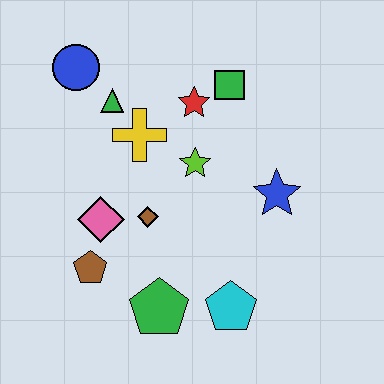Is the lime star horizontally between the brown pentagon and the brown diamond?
No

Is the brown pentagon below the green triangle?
Yes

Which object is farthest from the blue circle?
The cyan pentagon is farthest from the blue circle.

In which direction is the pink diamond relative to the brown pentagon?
The pink diamond is above the brown pentagon.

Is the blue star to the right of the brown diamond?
Yes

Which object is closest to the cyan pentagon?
The green pentagon is closest to the cyan pentagon.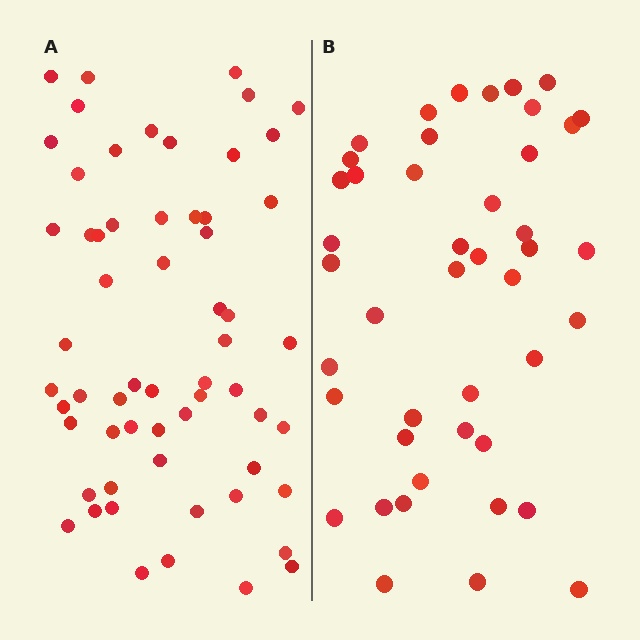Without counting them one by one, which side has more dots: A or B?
Region A (the left region) has more dots.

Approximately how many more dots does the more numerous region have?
Region A has approximately 15 more dots than region B.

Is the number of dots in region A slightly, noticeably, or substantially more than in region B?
Region A has noticeably more, but not dramatically so. The ratio is roughly 1.4 to 1.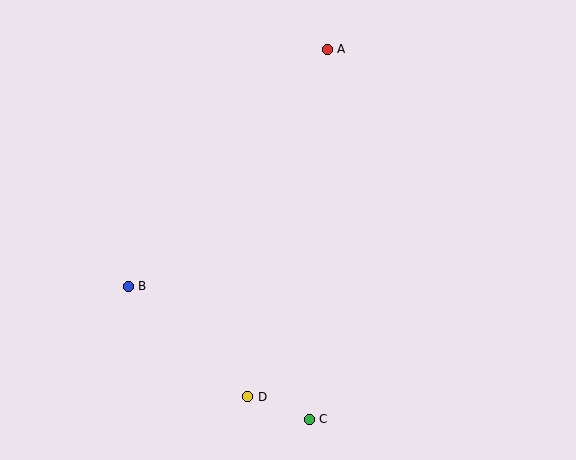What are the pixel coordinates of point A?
Point A is at (327, 49).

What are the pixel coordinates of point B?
Point B is at (128, 286).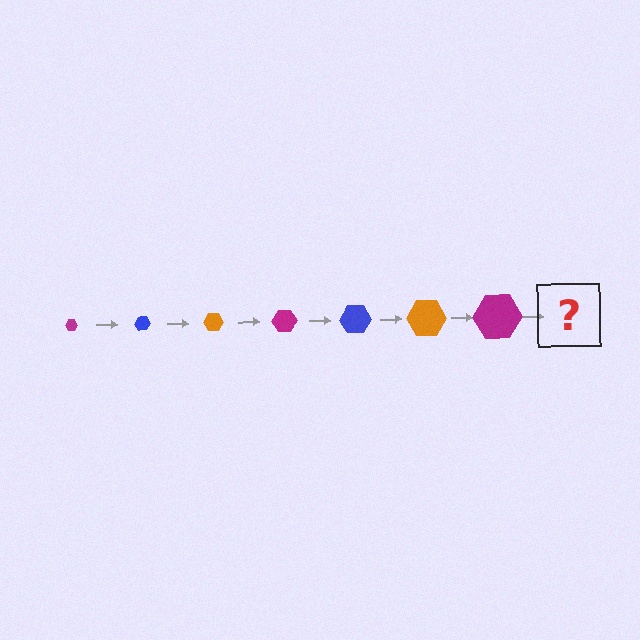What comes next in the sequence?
The next element should be a blue hexagon, larger than the previous one.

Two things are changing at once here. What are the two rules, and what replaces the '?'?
The two rules are that the hexagon grows larger each step and the color cycles through magenta, blue, and orange. The '?' should be a blue hexagon, larger than the previous one.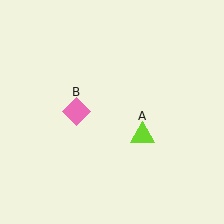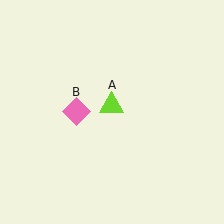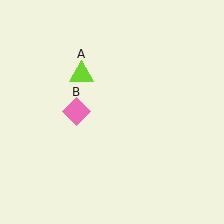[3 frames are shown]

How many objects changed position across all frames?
1 object changed position: lime triangle (object A).